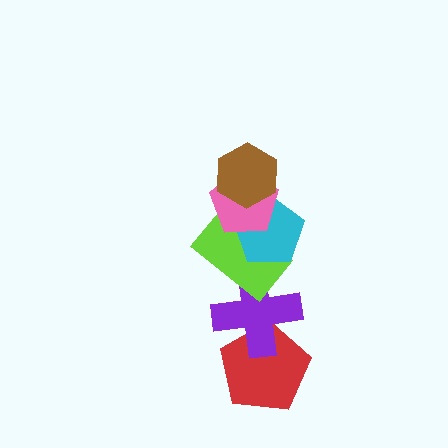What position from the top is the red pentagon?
The red pentagon is 6th from the top.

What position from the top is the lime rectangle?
The lime rectangle is 4th from the top.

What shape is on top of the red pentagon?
The purple cross is on top of the red pentagon.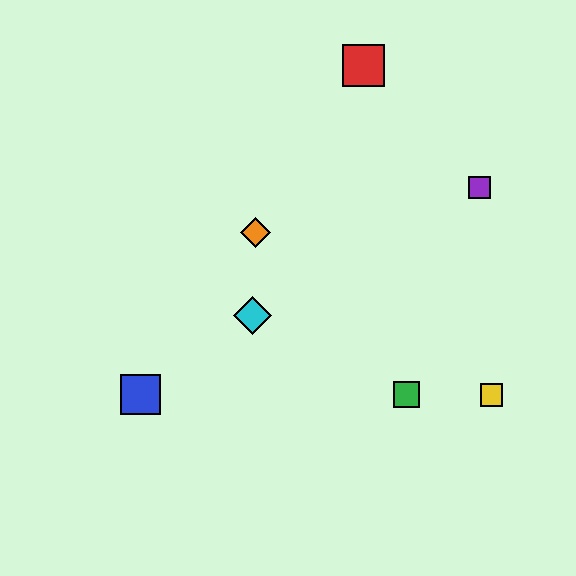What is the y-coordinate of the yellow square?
The yellow square is at y≈395.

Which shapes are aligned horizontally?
The blue square, the green square, the yellow square are aligned horizontally.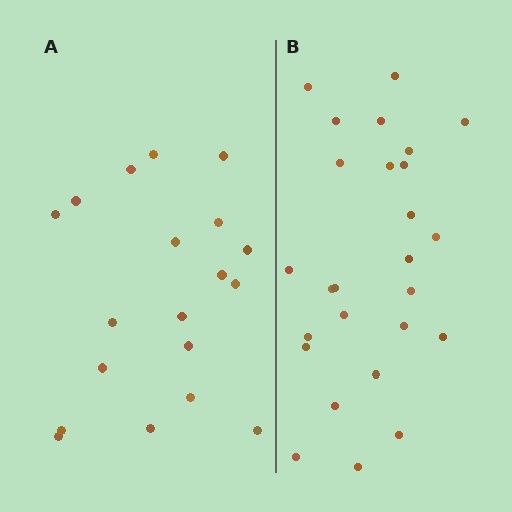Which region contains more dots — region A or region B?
Region B (the right region) has more dots.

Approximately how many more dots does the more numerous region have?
Region B has roughly 8 or so more dots than region A.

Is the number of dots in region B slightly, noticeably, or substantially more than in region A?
Region B has noticeably more, but not dramatically so. The ratio is roughly 1.4 to 1.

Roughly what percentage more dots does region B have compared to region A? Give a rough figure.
About 35% more.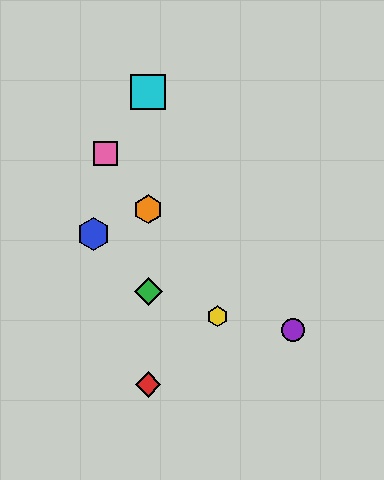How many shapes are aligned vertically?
4 shapes (the red diamond, the green diamond, the orange hexagon, the cyan square) are aligned vertically.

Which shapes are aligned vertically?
The red diamond, the green diamond, the orange hexagon, the cyan square are aligned vertically.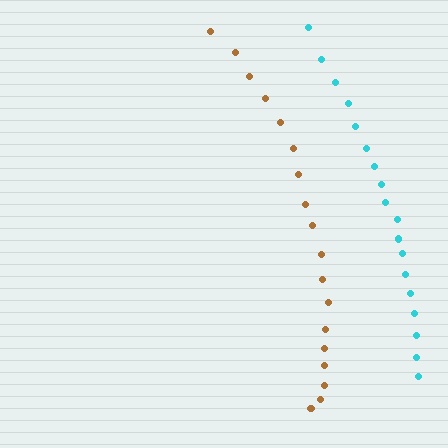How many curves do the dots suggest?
There are 2 distinct paths.